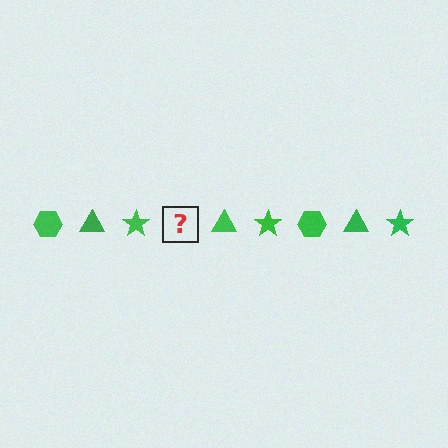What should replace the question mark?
The question mark should be replaced with a green hexagon.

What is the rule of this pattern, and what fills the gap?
The rule is that the pattern cycles through hexagon, triangle, star shapes in green. The gap should be filled with a green hexagon.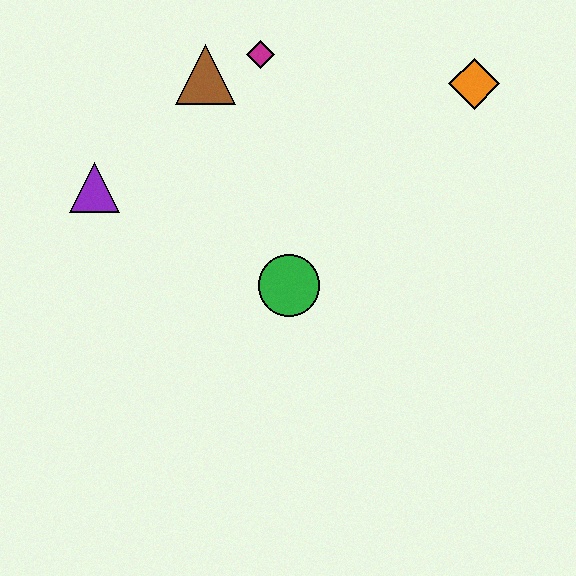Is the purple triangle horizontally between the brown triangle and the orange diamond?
No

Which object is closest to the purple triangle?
The brown triangle is closest to the purple triangle.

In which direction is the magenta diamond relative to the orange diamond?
The magenta diamond is to the left of the orange diamond.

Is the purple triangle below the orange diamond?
Yes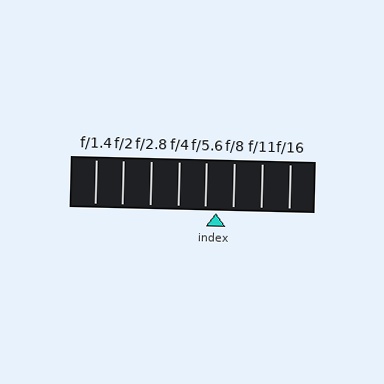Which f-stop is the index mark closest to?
The index mark is closest to f/5.6.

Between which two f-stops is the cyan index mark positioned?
The index mark is between f/5.6 and f/8.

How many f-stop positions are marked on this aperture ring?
There are 8 f-stop positions marked.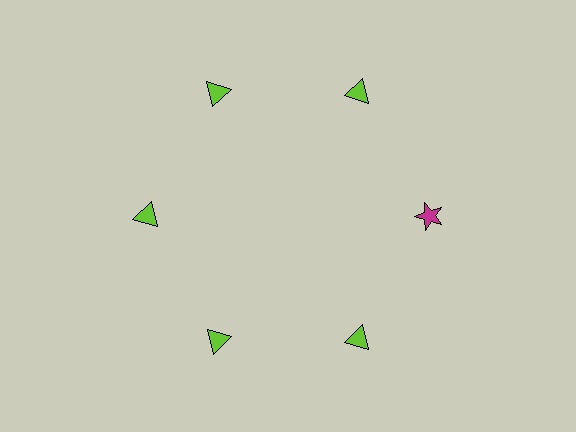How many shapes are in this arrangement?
There are 6 shapes arranged in a ring pattern.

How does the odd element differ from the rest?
It differs in both color (magenta instead of lime) and shape (star instead of triangle).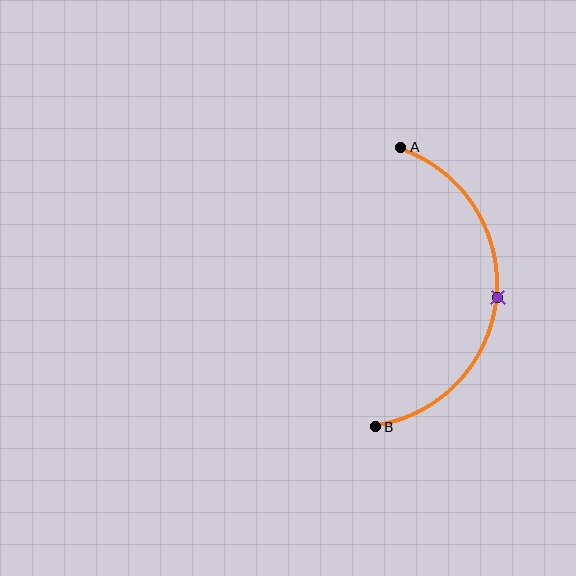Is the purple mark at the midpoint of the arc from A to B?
Yes. The purple mark lies on the arc at equal arc-length from both A and B — it is the arc midpoint.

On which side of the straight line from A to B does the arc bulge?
The arc bulges to the right of the straight line connecting A and B.